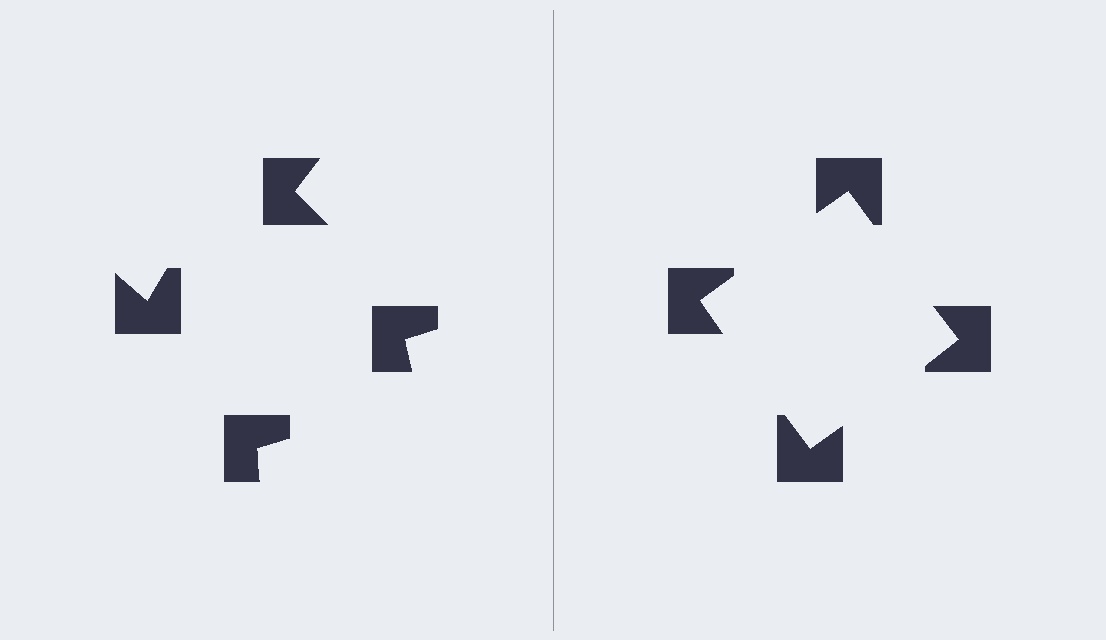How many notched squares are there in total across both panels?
8 — 4 on each side.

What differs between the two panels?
The notched squares are positioned identically on both sides; only the wedge orientations differ. On the right they align to a square; on the left they are misaligned.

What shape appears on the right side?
An illusory square.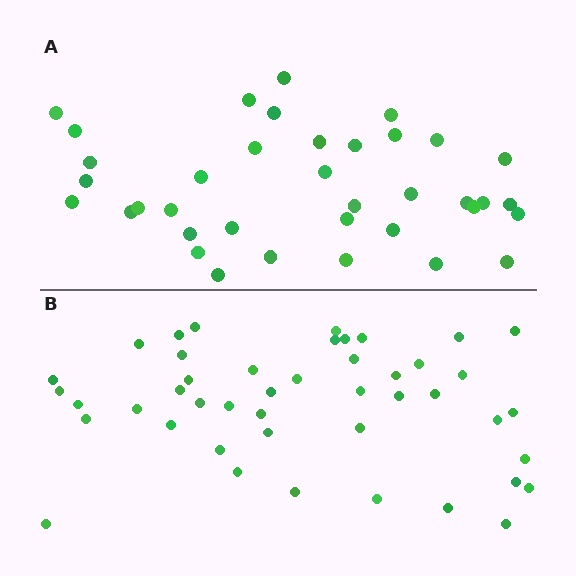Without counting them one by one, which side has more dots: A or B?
Region B (the bottom region) has more dots.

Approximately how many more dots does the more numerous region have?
Region B has roughly 8 or so more dots than region A.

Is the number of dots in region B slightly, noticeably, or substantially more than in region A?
Region B has only slightly more — the two regions are fairly close. The ratio is roughly 1.2 to 1.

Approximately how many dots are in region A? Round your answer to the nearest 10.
About 40 dots. (The exact count is 37, which rounds to 40.)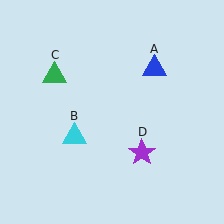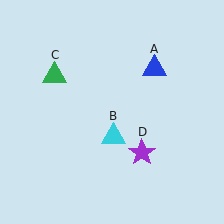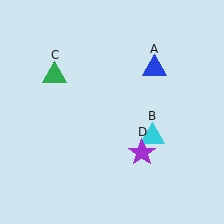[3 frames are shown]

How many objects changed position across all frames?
1 object changed position: cyan triangle (object B).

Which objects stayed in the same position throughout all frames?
Blue triangle (object A) and green triangle (object C) and purple star (object D) remained stationary.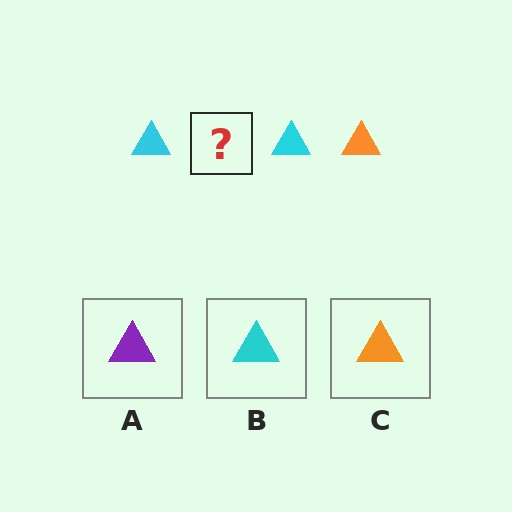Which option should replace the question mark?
Option C.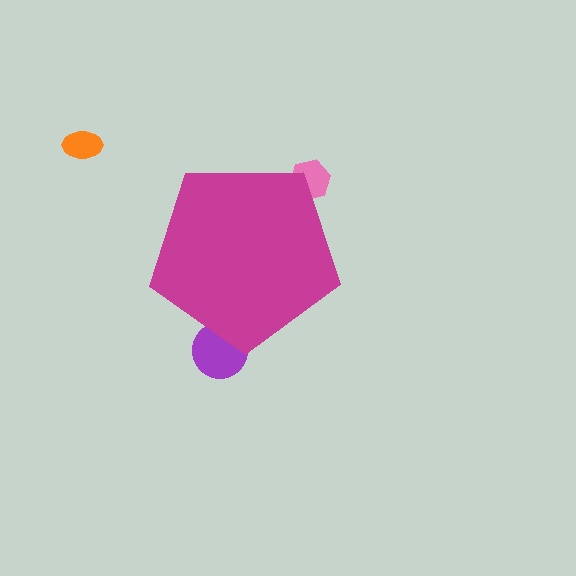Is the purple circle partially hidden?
Yes, the purple circle is partially hidden behind the magenta pentagon.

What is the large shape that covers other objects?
A magenta pentagon.